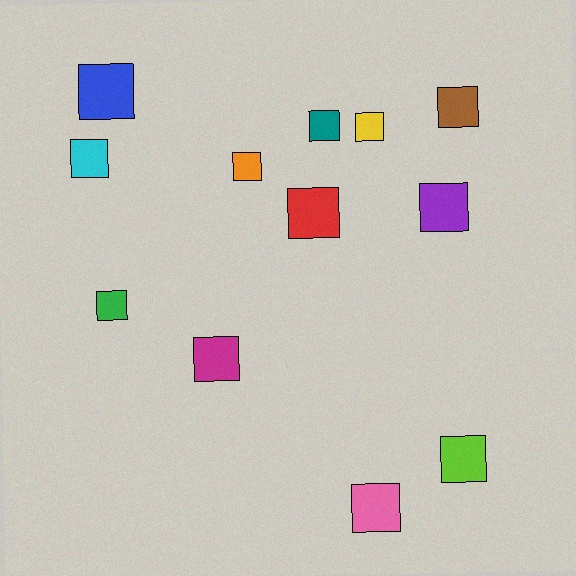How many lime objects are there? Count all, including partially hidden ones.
There is 1 lime object.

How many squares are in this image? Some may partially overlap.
There are 12 squares.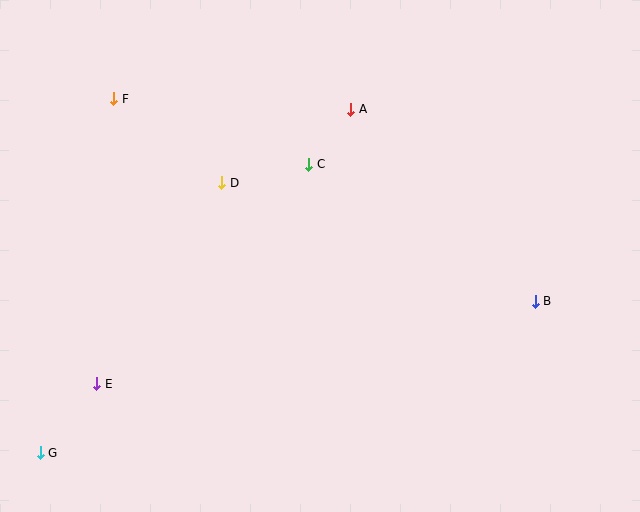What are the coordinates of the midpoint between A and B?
The midpoint between A and B is at (443, 205).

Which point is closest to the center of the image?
Point C at (309, 164) is closest to the center.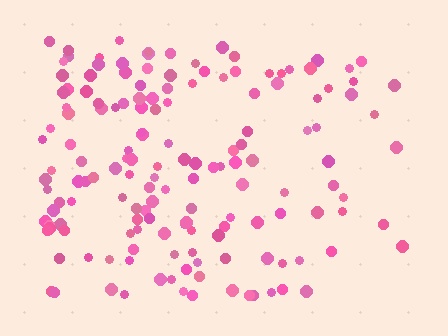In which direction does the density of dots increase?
From right to left, with the left side densest.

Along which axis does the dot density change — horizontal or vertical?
Horizontal.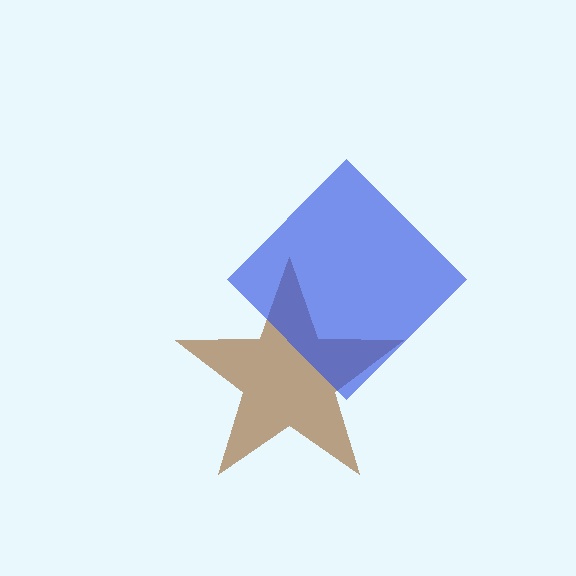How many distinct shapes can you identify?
There are 2 distinct shapes: a brown star, a blue diamond.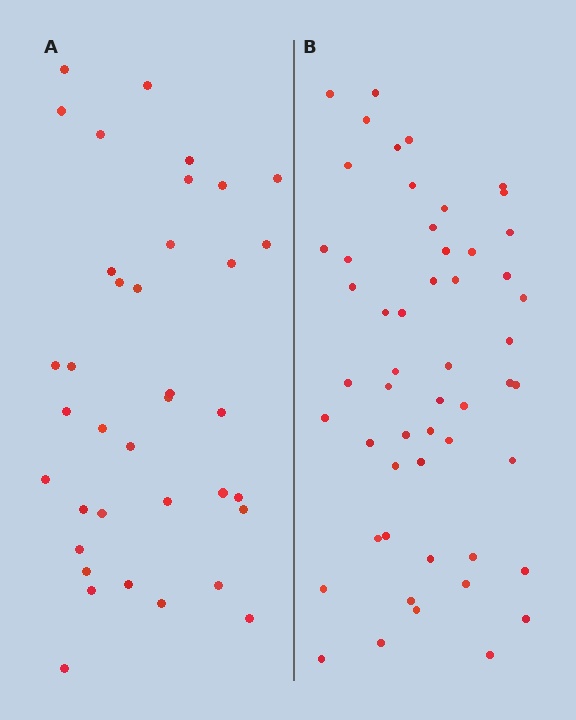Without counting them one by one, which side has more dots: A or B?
Region B (the right region) has more dots.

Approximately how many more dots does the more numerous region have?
Region B has approximately 15 more dots than region A.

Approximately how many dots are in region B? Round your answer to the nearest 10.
About 50 dots. (The exact count is 53, which rounds to 50.)